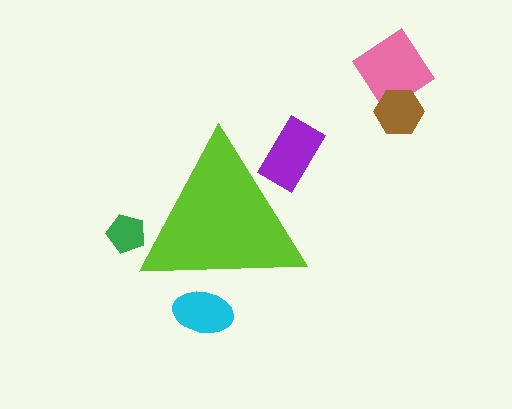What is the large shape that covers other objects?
A lime triangle.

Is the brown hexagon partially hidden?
No, the brown hexagon is fully visible.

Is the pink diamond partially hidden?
No, the pink diamond is fully visible.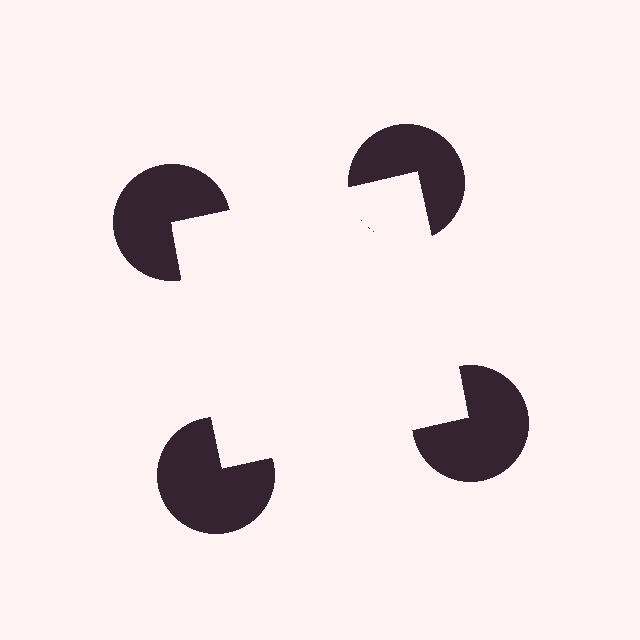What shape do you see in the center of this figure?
An illusory square — its edges are inferred from the aligned wedge cuts in the pac-man discs, not physically drawn.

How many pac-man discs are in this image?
There are 4 — one at each vertex of the illusory square.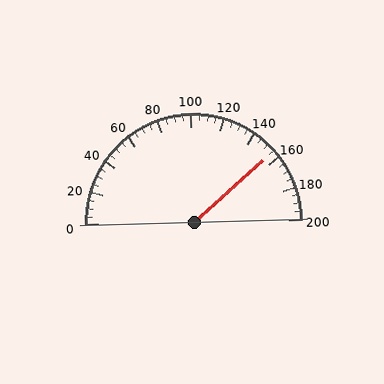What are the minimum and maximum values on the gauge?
The gauge ranges from 0 to 200.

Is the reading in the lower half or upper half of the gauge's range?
The reading is in the upper half of the range (0 to 200).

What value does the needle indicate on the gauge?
The needle indicates approximately 155.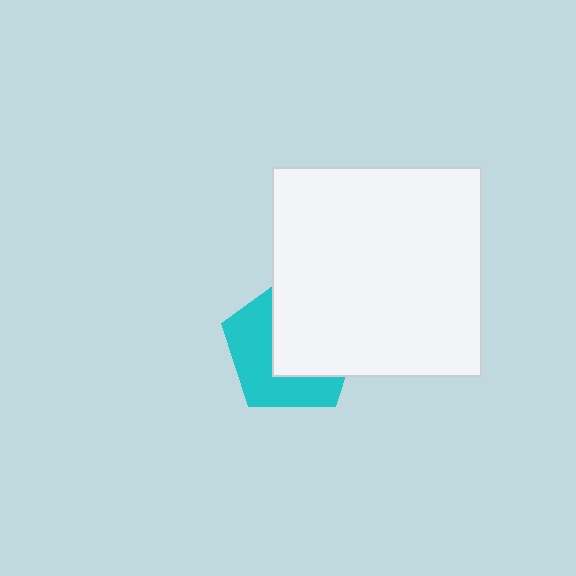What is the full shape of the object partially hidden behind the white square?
The partially hidden object is a cyan pentagon.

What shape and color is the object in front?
The object in front is a white square.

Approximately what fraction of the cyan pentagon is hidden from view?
Roughly 54% of the cyan pentagon is hidden behind the white square.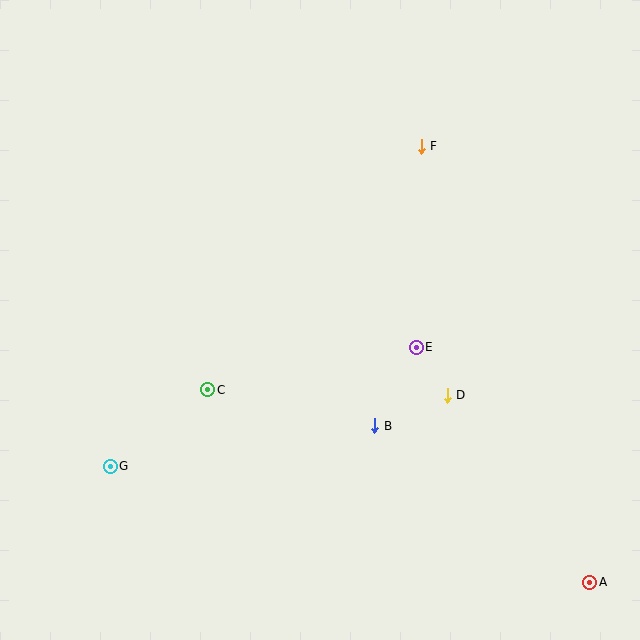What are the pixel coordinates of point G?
Point G is at (110, 466).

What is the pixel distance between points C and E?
The distance between C and E is 213 pixels.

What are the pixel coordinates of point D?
Point D is at (447, 395).